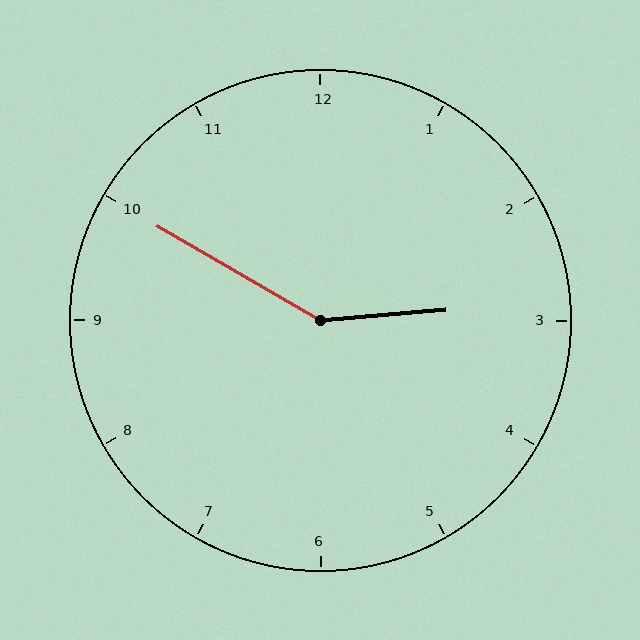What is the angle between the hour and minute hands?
Approximately 145 degrees.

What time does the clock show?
2:50.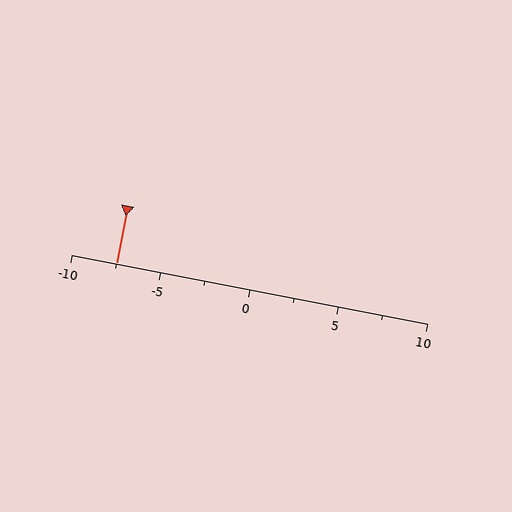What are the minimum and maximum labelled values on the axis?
The axis runs from -10 to 10.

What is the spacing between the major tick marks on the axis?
The major ticks are spaced 5 apart.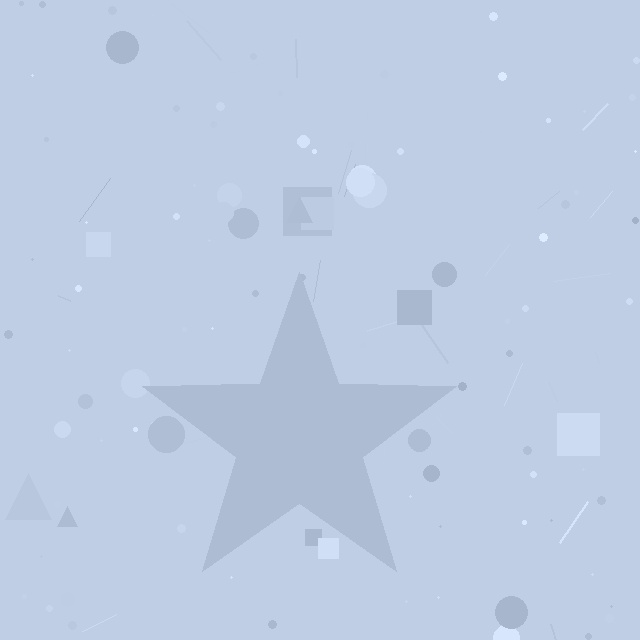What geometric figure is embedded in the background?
A star is embedded in the background.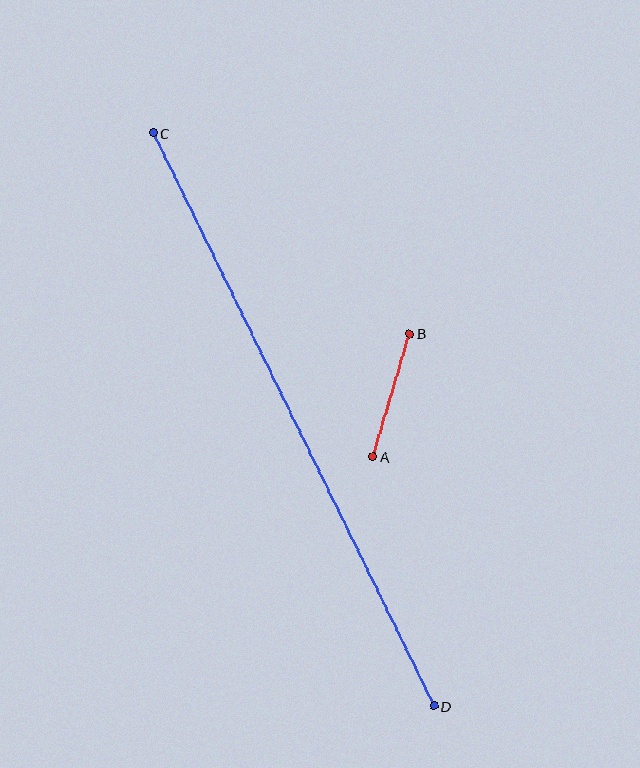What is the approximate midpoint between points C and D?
The midpoint is at approximately (293, 420) pixels.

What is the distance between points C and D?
The distance is approximately 639 pixels.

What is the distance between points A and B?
The distance is approximately 128 pixels.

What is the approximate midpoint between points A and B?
The midpoint is at approximately (391, 395) pixels.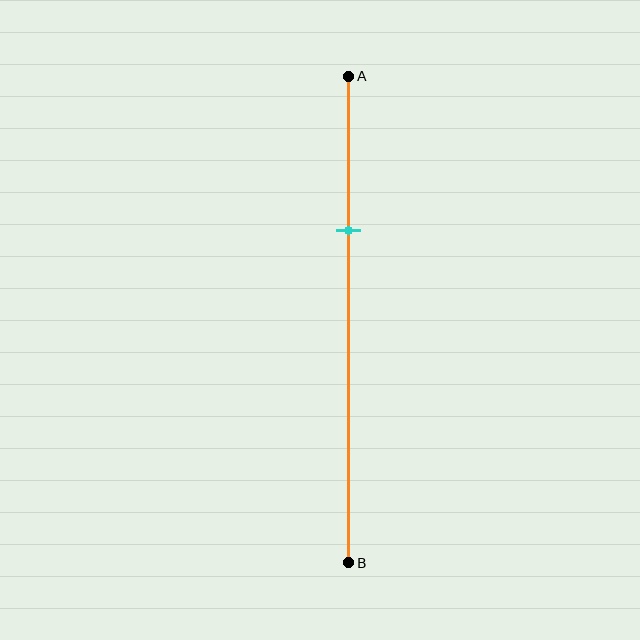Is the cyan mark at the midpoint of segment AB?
No, the mark is at about 30% from A, not at the 50% midpoint.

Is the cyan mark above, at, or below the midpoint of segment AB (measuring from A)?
The cyan mark is above the midpoint of segment AB.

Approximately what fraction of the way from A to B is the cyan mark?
The cyan mark is approximately 30% of the way from A to B.